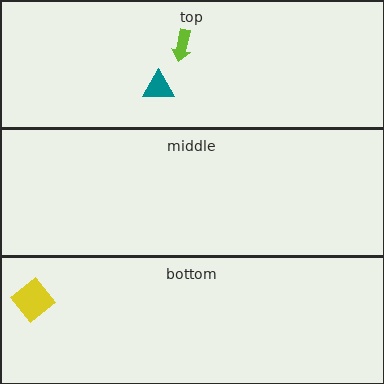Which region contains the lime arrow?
The top region.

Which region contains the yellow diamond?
The bottom region.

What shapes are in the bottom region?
The yellow diamond.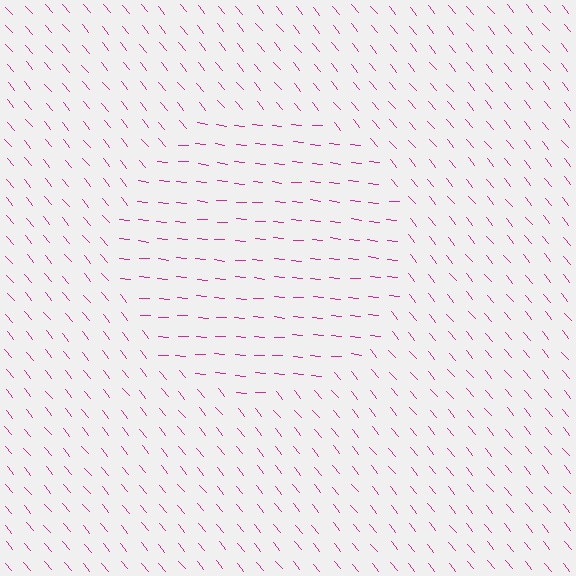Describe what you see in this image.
The image is filled with small magenta line segments. A circle region in the image has lines oriented differently from the surrounding lines, creating a visible texture boundary.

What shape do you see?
I see a circle.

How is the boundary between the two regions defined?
The boundary is defined purely by a change in line orientation (approximately 45 degrees difference). All lines are the same color and thickness.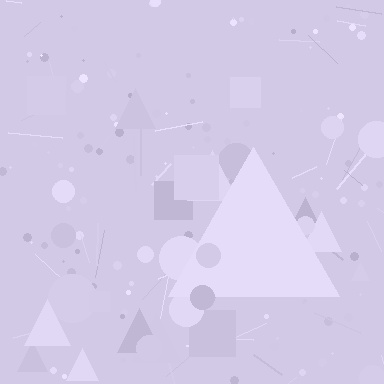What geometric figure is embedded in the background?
A triangle is embedded in the background.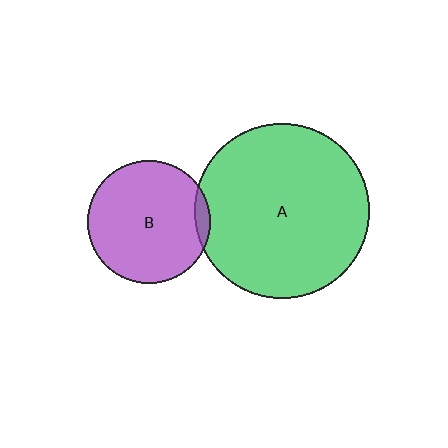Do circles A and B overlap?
Yes.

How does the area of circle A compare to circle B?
Approximately 2.0 times.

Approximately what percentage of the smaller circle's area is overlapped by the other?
Approximately 5%.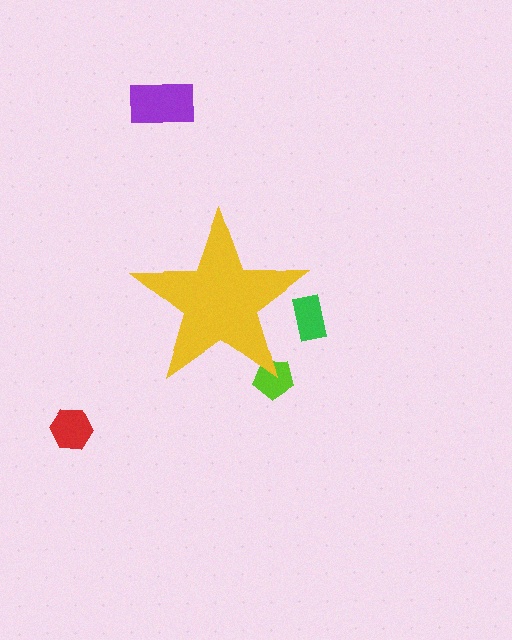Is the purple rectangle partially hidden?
No, the purple rectangle is fully visible.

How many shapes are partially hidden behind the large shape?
2 shapes are partially hidden.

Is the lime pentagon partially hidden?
Yes, the lime pentagon is partially hidden behind the yellow star.